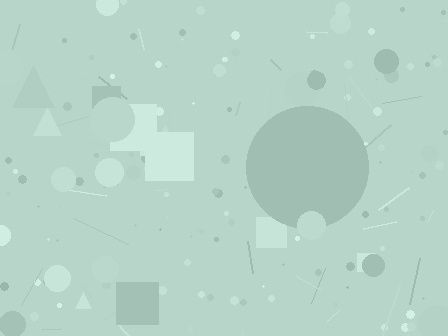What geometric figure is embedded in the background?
A circle is embedded in the background.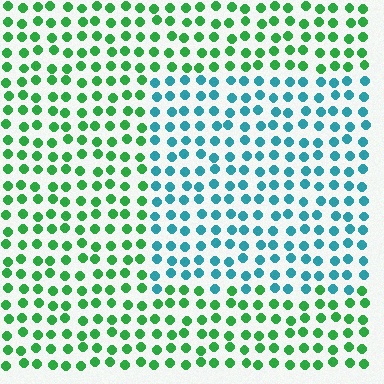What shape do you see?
I see a rectangle.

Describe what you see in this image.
The image is filled with small green elements in a uniform arrangement. A rectangle-shaped region is visible where the elements are tinted to a slightly different hue, forming a subtle color boundary.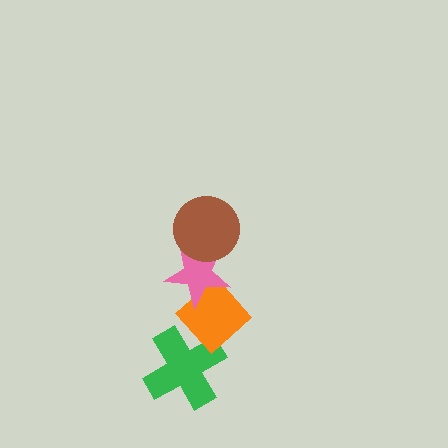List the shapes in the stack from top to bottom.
From top to bottom: the brown circle, the pink star, the orange diamond, the green cross.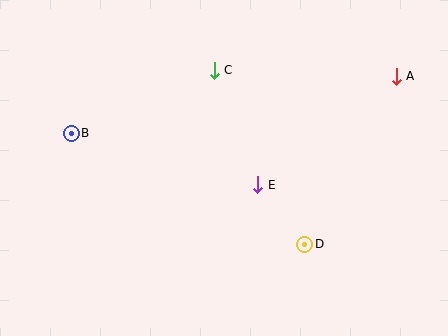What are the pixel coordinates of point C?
Point C is at (214, 70).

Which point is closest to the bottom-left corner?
Point B is closest to the bottom-left corner.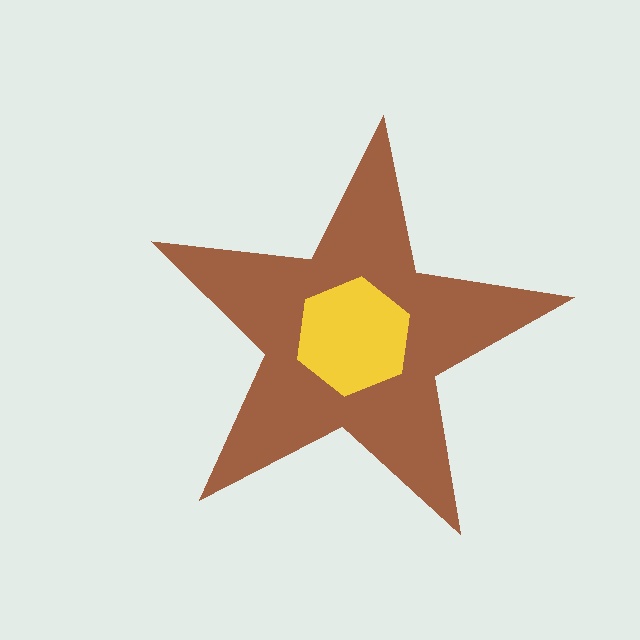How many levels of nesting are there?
2.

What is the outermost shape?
The brown star.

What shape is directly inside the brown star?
The yellow hexagon.